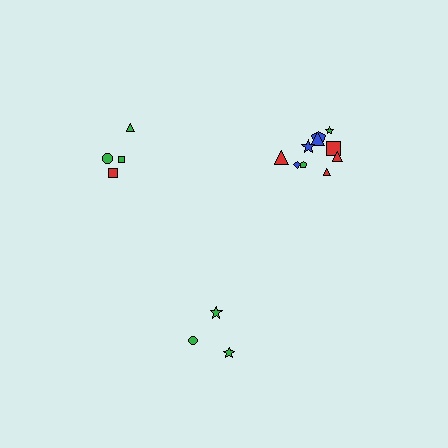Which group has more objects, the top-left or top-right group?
The top-right group.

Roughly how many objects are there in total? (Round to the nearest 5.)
Roughly 15 objects in total.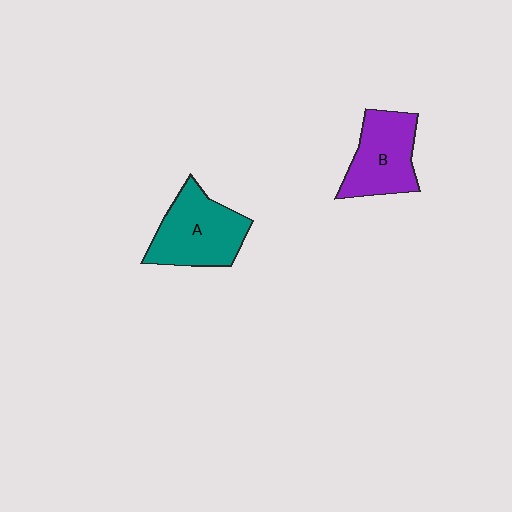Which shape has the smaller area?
Shape B (purple).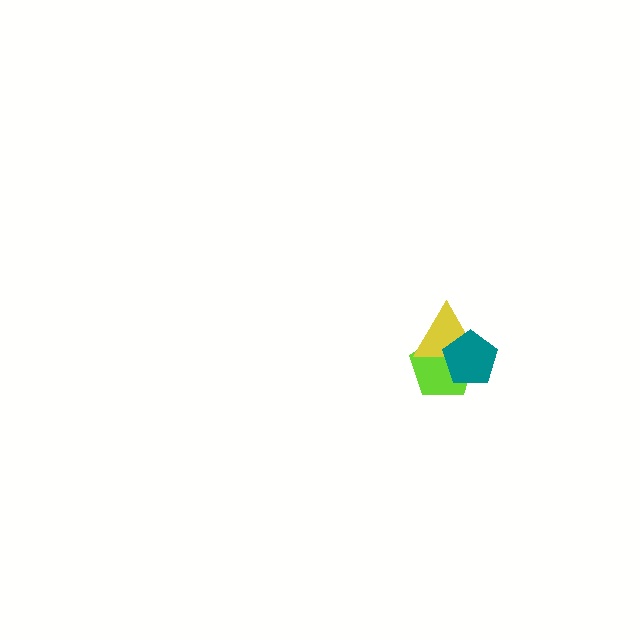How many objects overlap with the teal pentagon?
2 objects overlap with the teal pentagon.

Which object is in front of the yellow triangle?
The teal pentagon is in front of the yellow triangle.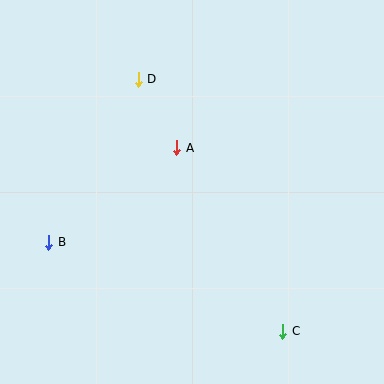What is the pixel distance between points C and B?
The distance between C and B is 250 pixels.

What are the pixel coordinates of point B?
Point B is at (49, 242).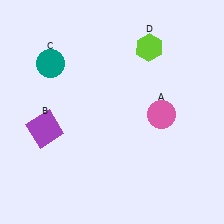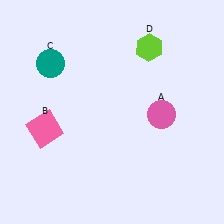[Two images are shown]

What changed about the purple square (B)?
In Image 1, B is purple. In Image 2, it changed to pink.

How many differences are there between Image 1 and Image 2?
There is 1 difference between the two images.